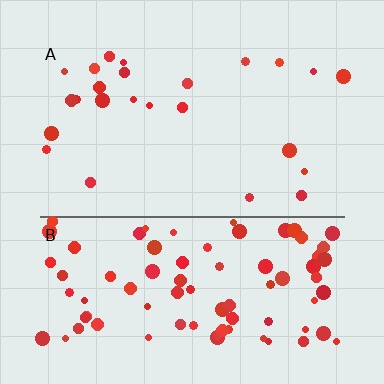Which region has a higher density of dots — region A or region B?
B (the bottom).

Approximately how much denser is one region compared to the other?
Approximately 3.5× — region B over region A.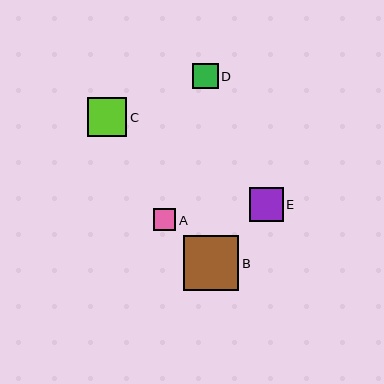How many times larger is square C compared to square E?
Square C is approximately 1.1 times the size of square E.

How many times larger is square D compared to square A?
Square D is approximately 1.1 times the size of square A.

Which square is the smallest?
Square A is the smallest with a size of approximately 23 pixels.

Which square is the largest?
Square B is the largest with a size of approximately 55 pixels.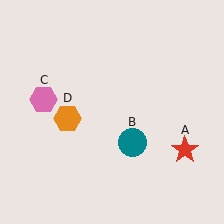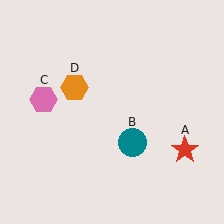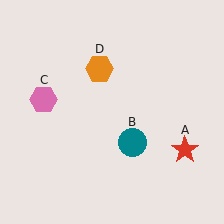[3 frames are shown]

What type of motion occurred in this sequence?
The orange hexagon (object D) rotated clockwise around the center of the scene.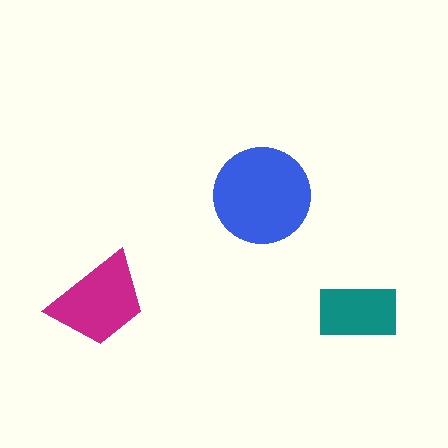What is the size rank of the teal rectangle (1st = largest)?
3rd.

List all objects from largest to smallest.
The blue circle, the magenta trapezoid, the teal rectangle.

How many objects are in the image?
There are 3 objects in the image.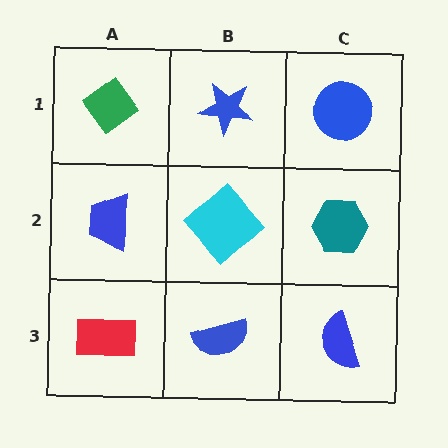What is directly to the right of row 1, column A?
A blue star.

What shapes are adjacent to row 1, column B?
A cyan diamond (row 2, column B), a green diamond (row 1, column A), a blue circle (row 1, column C).